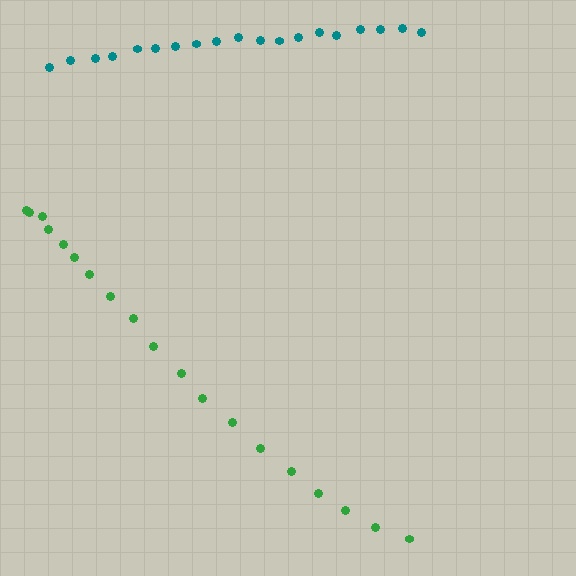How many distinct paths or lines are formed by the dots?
There are 2 distinct paths.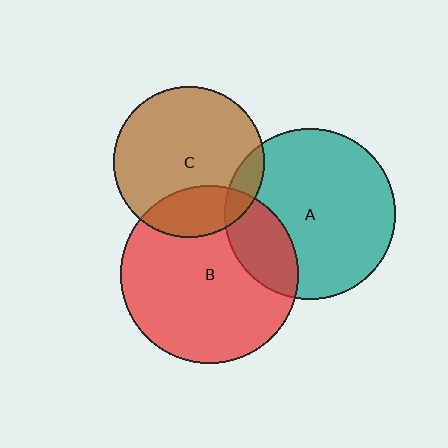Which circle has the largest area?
Circle B (red).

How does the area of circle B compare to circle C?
Approximately 1.4 times.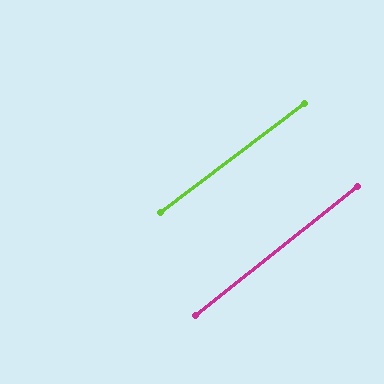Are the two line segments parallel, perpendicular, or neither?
Parallel — their directions differ by only 1.4°.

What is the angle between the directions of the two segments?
Approximately 1 degree.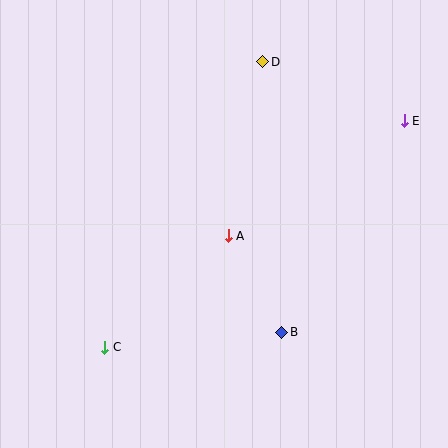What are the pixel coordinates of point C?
Point C is at (105, 347).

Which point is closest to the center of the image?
Point A at (228, 236) is closest to the center.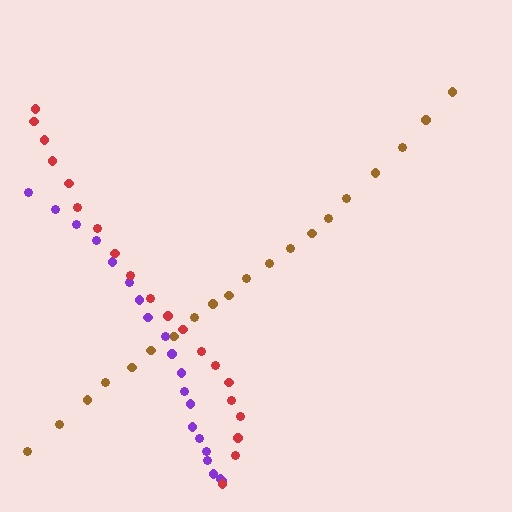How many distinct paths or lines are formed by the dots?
There are 3 distinct paths.